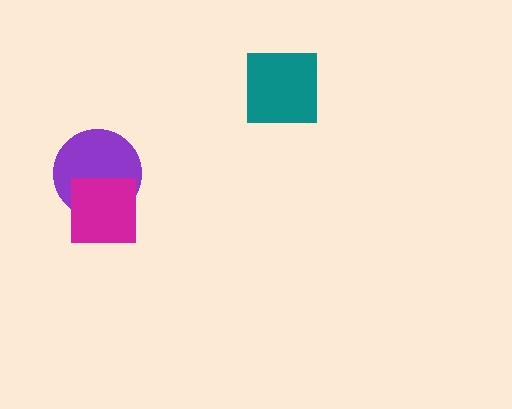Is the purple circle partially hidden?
Yes, it is partially covered by another shape.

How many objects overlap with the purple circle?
1 object overlaps with the purple circle.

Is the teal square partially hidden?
No, no other shape covers it.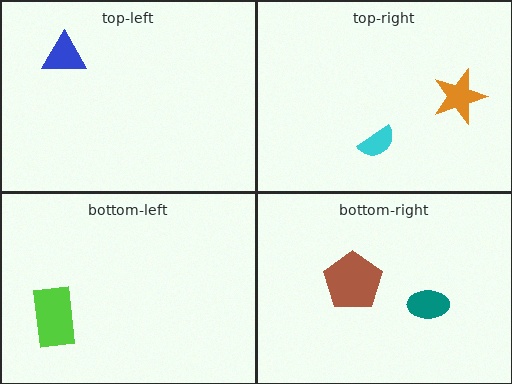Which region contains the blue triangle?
The top-left region.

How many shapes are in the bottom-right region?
2.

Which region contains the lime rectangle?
The bottom-left region.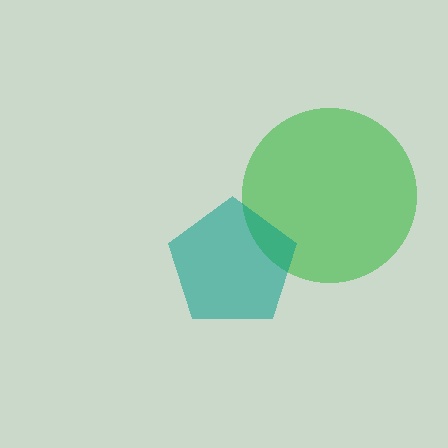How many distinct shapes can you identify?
There are 2 distinct shapes: a green circle, a teal pentagon.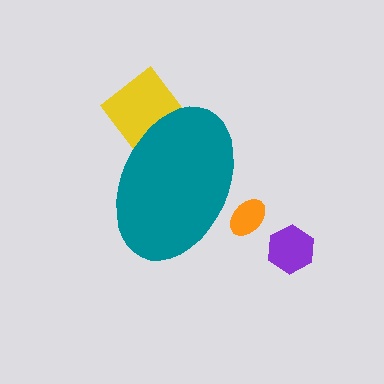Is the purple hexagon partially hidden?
No, the purple hexagon is fully visible.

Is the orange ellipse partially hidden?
Yes, the orange ellipse is partially hidden behind the teal ellipse.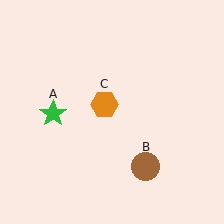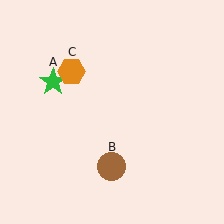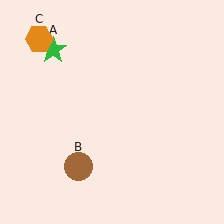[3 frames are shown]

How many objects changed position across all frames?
3 objects changed position: green star (object A), brown circle (object B), orange hexagon (object C).